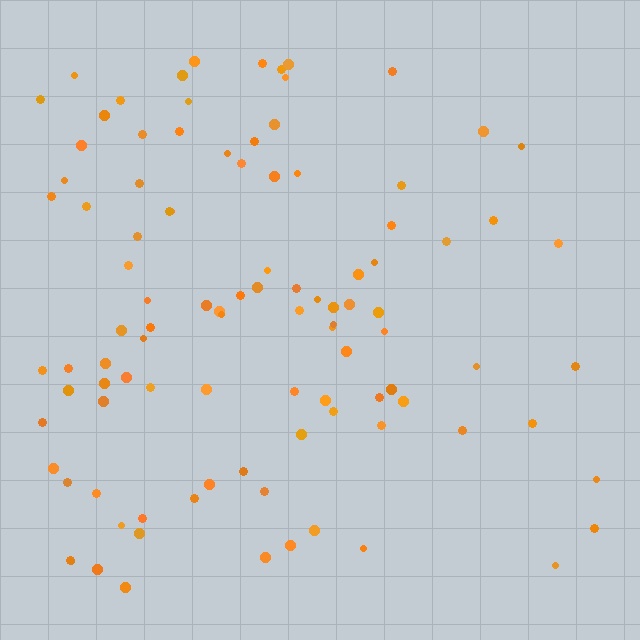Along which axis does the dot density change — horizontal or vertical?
Horizontal.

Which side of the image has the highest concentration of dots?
The left.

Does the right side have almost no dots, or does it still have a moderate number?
Still a moderate number, just noticeably fewer than the left.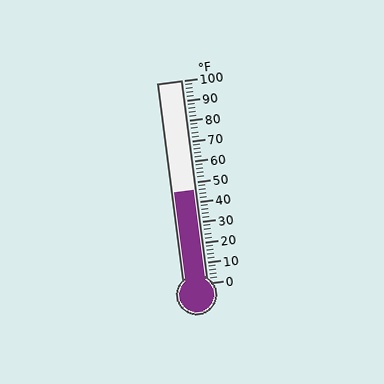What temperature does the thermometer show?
The thermometer shows approximately 46°F.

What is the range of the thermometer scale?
The thermometer scale ranges from 0°F to 100°F.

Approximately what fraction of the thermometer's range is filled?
The thermometer is filled to approximately 45% of its range.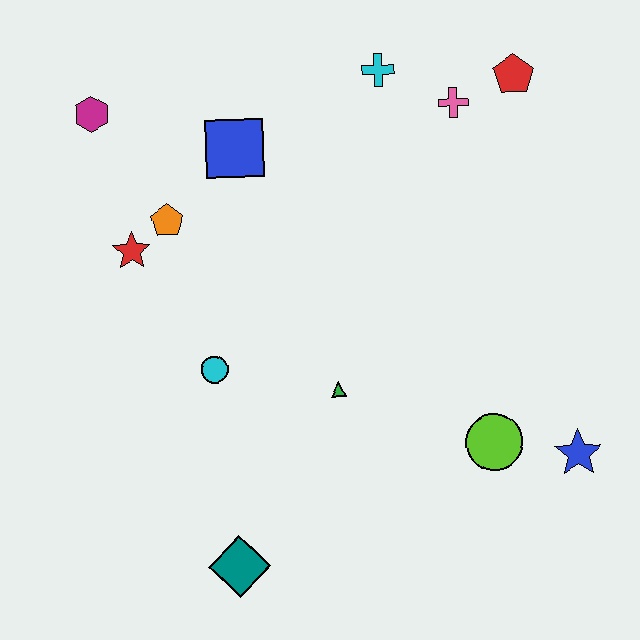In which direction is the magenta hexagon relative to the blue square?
The magenta hexagon is to the left of the blue square.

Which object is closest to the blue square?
The orange pentagon is closest to the blue square.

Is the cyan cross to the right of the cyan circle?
Yes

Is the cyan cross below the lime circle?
No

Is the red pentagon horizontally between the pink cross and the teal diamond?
No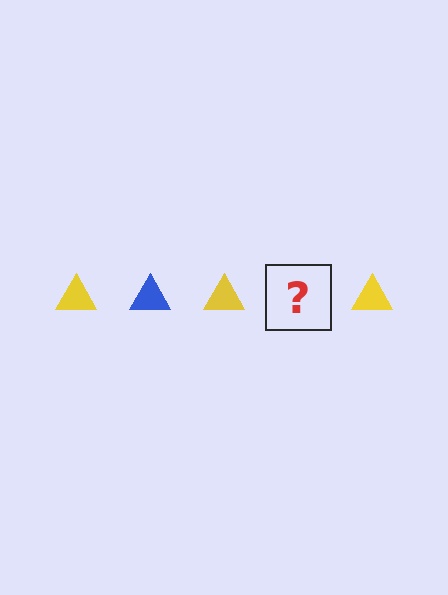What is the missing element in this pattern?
The missing element is a blue triangle.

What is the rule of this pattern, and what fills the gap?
The rule is that the pattern cycles through yellow, blue triangles. The gap should be filled with a blue triangle.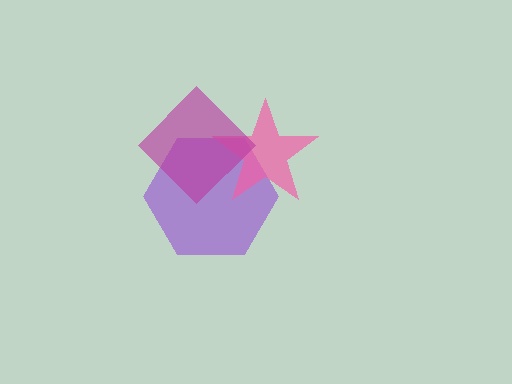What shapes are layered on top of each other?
The layered shapes are: a purple hexagon, a pink star, a magenta diamond.